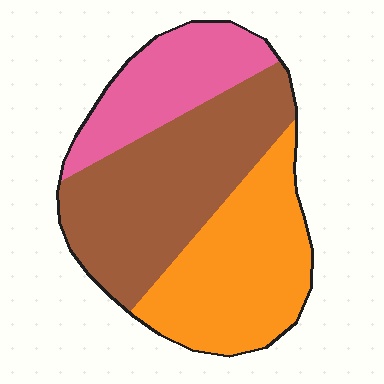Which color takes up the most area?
Brown, at roughly 40%.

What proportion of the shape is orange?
Orange takes up about one third (1/3) of the shape.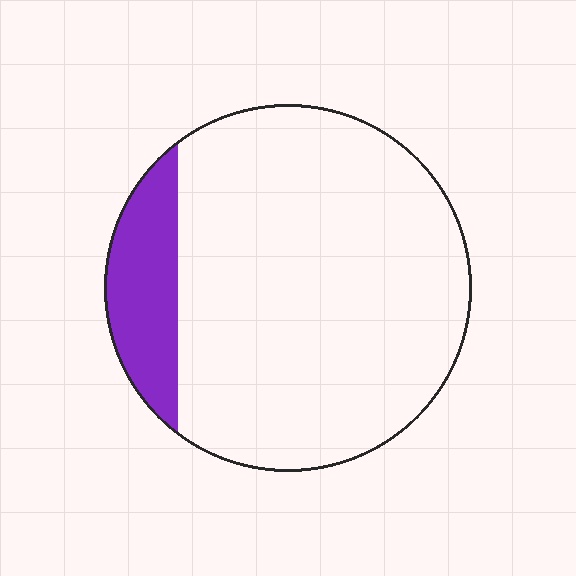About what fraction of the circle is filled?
About one eighth (1/8).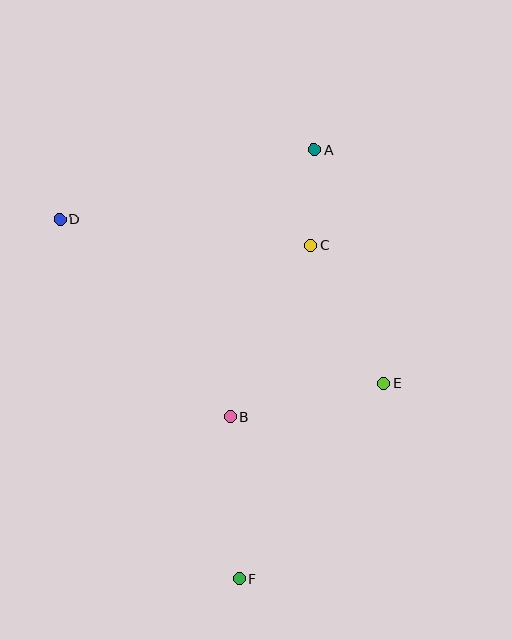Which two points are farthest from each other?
Points A and F are farthest from each other.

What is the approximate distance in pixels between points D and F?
The distance between D and F is approximately 402 pixels.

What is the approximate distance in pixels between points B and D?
The distance between B and D is approximately 261 pixels.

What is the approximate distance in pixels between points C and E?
The distance between C and E is approximately 156 pixels.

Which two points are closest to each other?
Points A and C are closest to each other.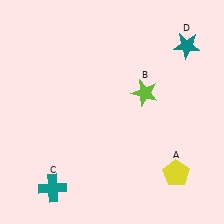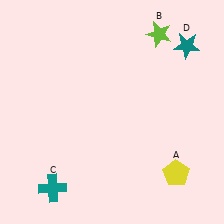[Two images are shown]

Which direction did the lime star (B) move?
The lime star (B) moved up.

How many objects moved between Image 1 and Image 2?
1 object moved between the two images.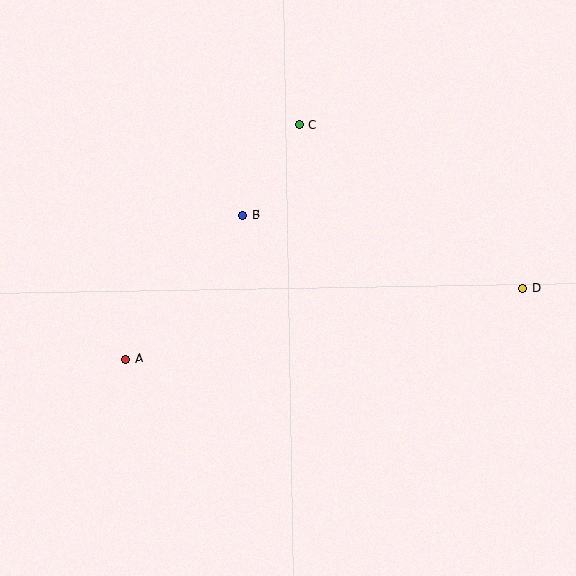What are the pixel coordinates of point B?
Point B is at (242, 215).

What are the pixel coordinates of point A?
Point A is at (126, 359).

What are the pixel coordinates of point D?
Point D is at (523, 288).